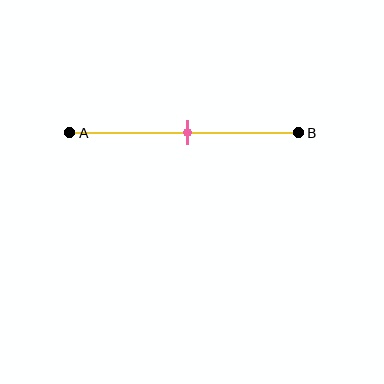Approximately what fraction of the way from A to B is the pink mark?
The pink mark is approximately 50% of the way from A to B.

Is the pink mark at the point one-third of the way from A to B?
No, the mark is at about 50% from A, not at the 33% one-third point.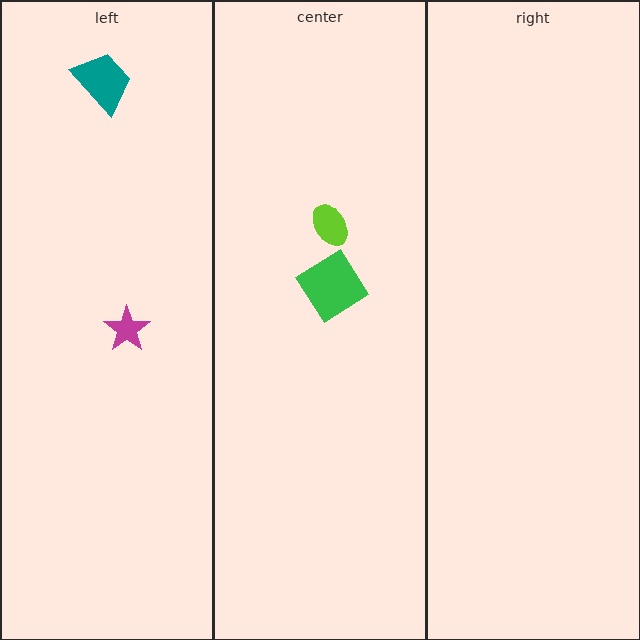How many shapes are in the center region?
2.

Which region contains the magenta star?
The left region.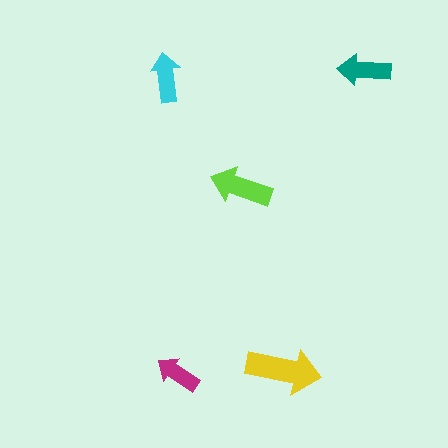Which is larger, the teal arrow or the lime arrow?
The lime one.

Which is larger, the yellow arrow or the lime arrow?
The yellow one.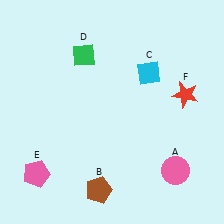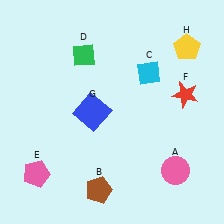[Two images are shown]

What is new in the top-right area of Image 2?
A yellow pentagon (H) was added in the top-right area of Image 2.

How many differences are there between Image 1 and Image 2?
There are 2 differences between the two images.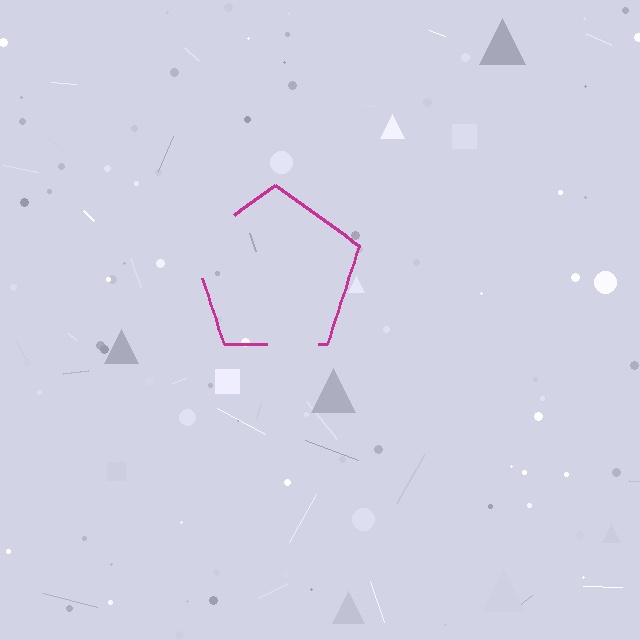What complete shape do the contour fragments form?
The contour fragments form a pentagon.